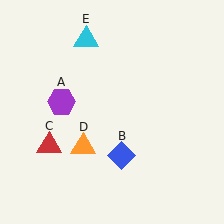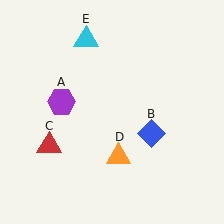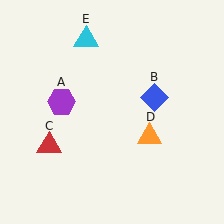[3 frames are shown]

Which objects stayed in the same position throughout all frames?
Purple hexagon (object A) and red triangle (object C) and cyan triangle (object E) remained stationary.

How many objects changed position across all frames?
2 objects changed position: blue diamond (object B), orange triangle (object D).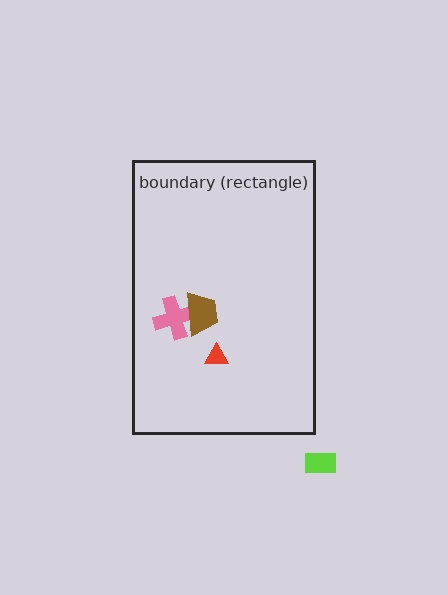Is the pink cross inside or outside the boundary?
Inside.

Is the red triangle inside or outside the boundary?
Inside.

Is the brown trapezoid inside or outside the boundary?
Inside.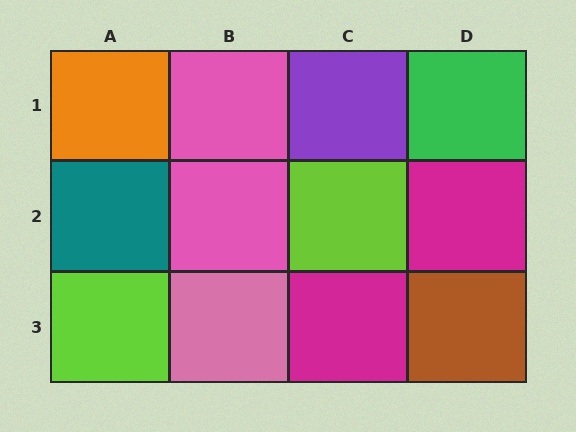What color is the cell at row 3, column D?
Brown.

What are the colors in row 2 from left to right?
Teal, pink, lime, magenta.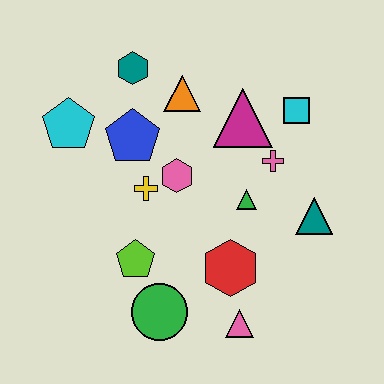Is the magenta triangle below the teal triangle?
No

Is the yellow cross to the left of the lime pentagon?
No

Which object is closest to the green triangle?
The pink cross is closest to the green triangle.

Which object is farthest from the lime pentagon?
The cyan square is farthest from the lime pentagon.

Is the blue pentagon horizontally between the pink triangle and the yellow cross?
No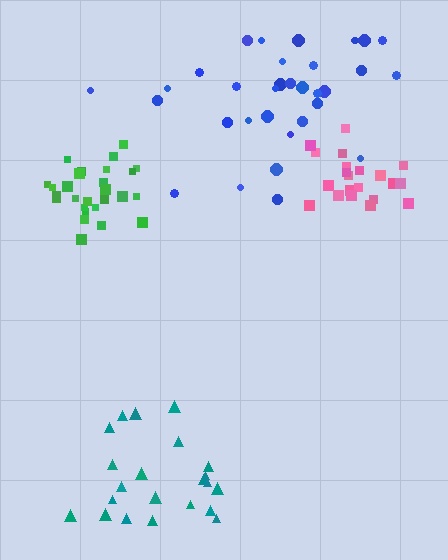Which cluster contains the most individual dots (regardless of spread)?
Blue (35).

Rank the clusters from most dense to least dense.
green, pink, teal, blue.